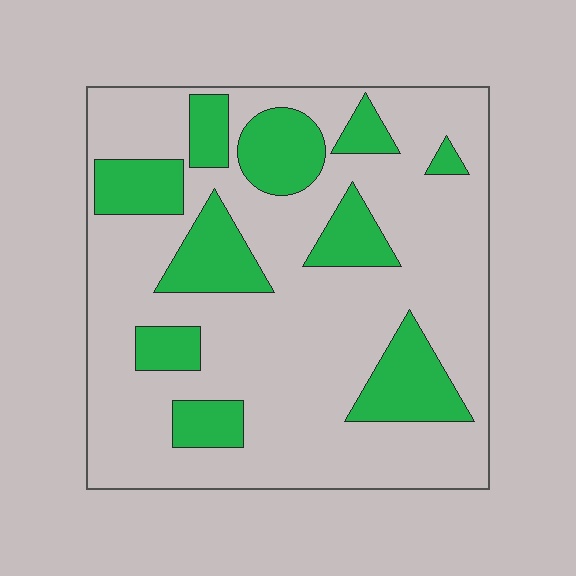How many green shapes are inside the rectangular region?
10.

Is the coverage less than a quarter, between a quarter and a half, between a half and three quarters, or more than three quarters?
Between a quarter and a half.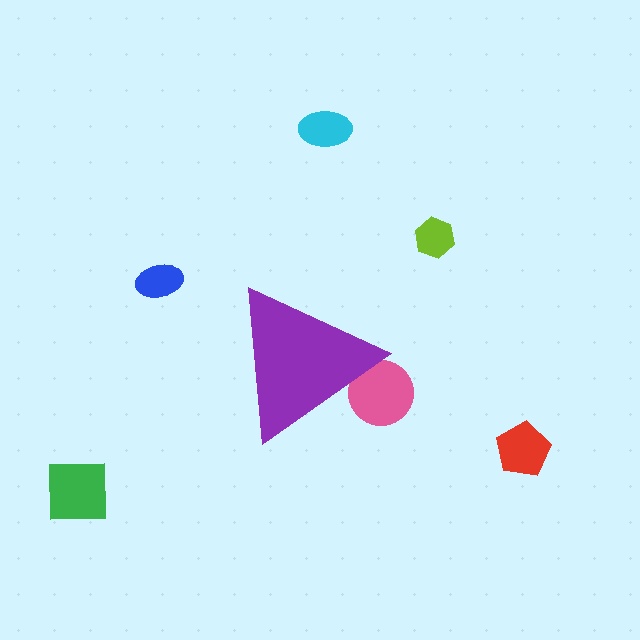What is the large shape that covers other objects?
A purple triangle.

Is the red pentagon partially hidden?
No, the red pentagon is fully visible.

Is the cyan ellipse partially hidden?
No, the cyan ellipse is fully visible.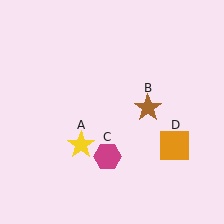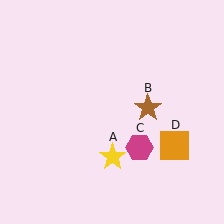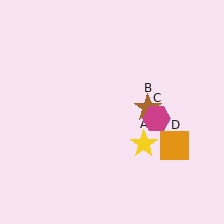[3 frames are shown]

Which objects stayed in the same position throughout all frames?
Brown star (object B) and orange square (object D) remained stationary.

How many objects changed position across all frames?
2 objects changed position: yellow star (object A), magenta hexagon (object C).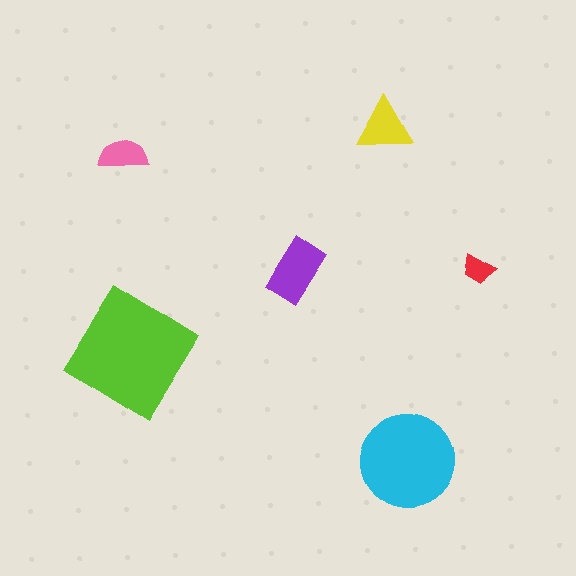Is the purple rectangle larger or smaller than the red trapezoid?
Larger.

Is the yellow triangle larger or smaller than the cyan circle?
Smaller.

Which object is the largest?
The lime diamond.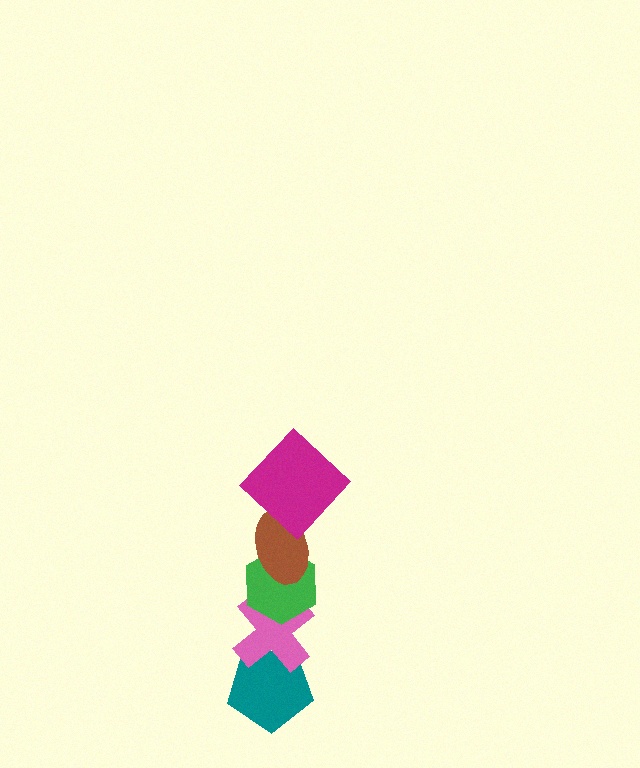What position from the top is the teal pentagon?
The teal pentagon is 5th from the top.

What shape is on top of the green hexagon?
The brown ellipse is on top of the green hexagon.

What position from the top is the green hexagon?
The green hexagon is 3rd from the top.